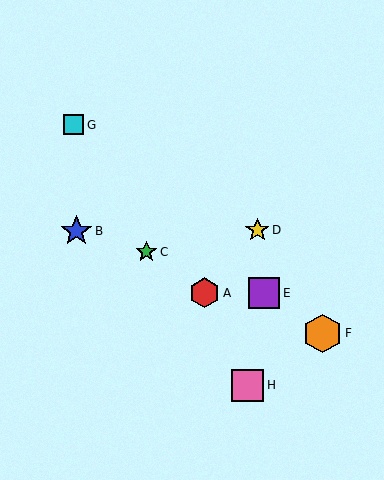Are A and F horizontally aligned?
No, A is at y≈293 and F is at y≈333.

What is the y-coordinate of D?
Object D is at y≈230.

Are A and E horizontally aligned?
Yes, both are at y≈293.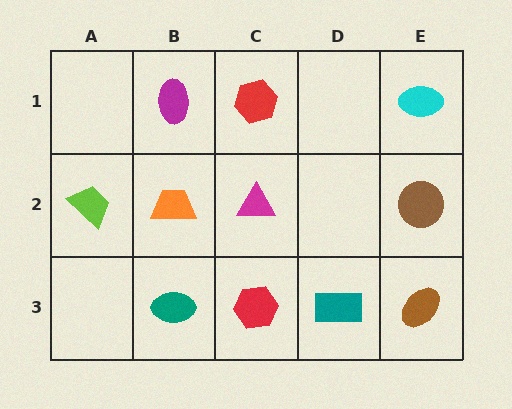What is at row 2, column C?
A magenta triangle.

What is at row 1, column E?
A cyan ellipse.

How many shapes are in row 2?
4 shapes.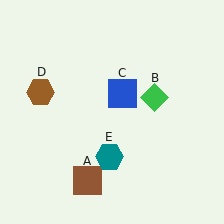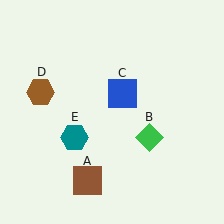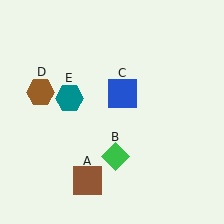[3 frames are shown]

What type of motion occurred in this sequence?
The green diamond (object B), teal hexagon (object E) rotated clockwise around the center of the scene.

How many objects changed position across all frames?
2 objects changed position: green diamond (object B), teal hexagon (object E).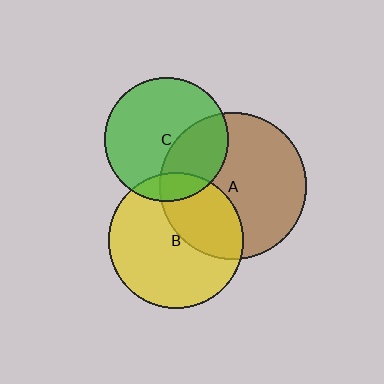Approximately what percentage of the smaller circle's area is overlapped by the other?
Approximately 15%.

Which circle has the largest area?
Circle A (brown).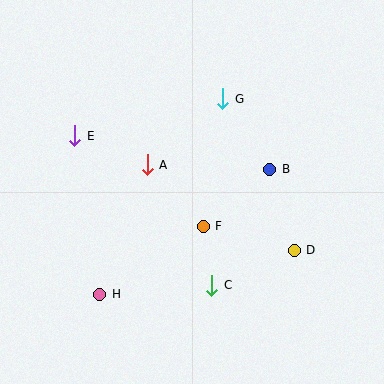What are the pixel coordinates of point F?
Point F is at (203, 226).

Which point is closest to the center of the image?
Point F at (203, 226) is closest to the center.